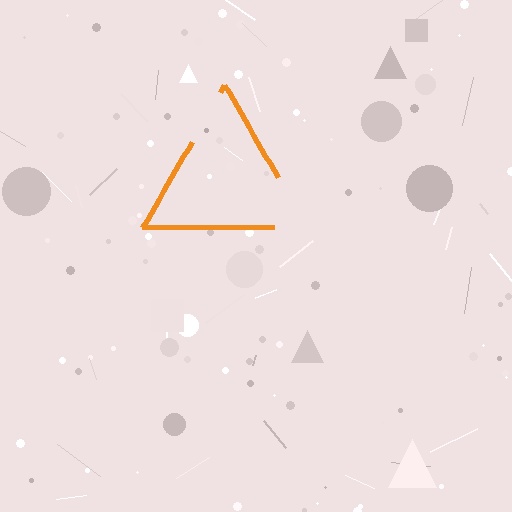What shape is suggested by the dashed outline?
The dashed outline suggests a triangle.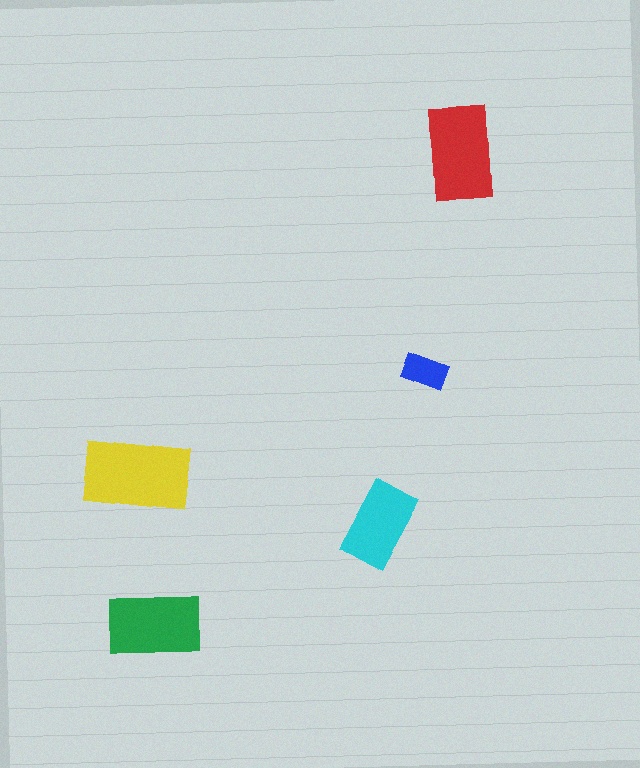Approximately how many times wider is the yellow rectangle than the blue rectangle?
About 2.5 times wider.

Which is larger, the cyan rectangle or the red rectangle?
The red one.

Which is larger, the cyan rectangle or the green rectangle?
The green one.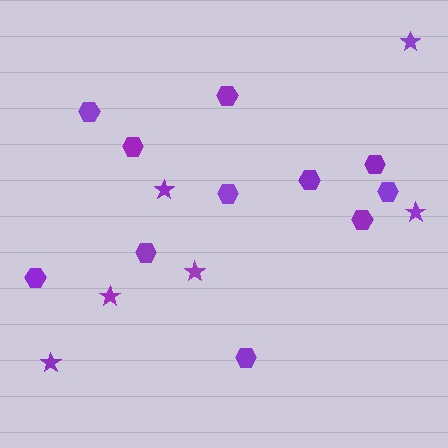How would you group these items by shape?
There are 2 groups: one group of hexagons (11) and one group of stars (6).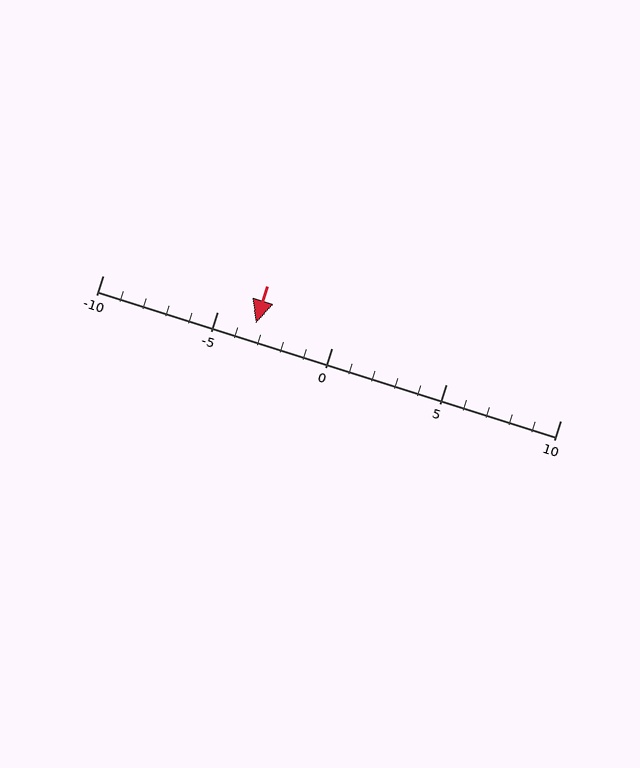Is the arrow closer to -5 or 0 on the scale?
The arrow is closer to -5.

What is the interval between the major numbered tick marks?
The major tick marks are spaced 5 units apart.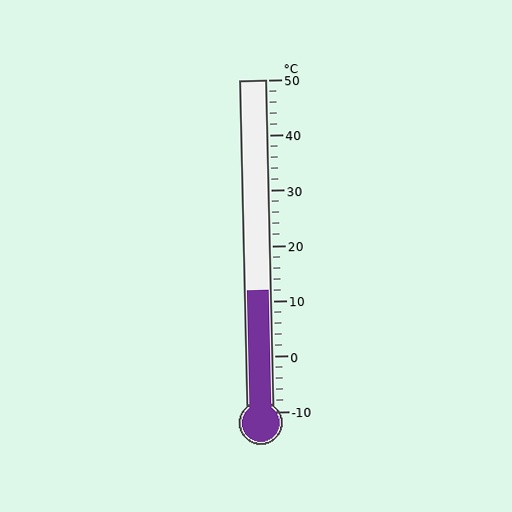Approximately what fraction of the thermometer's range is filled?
The thermometer is filled to approximately 35% of its range.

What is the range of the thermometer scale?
The thermometer scale ranges from -10°C to 50°C.